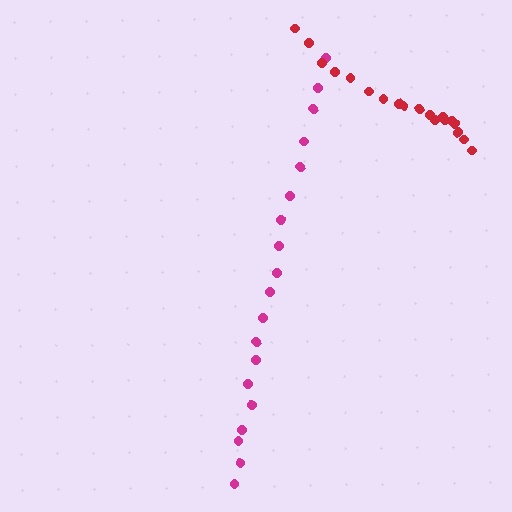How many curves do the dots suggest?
There are 2 distinct paths.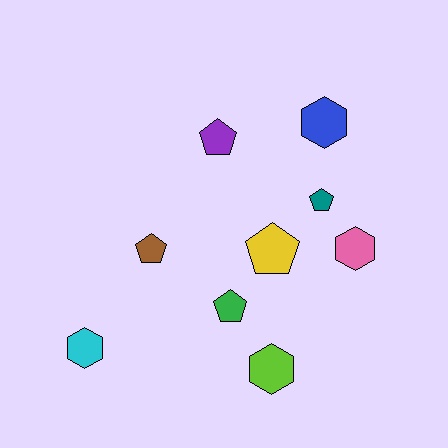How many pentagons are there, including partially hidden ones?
There are 5 pentagons.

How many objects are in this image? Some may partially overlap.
There are 9 objects.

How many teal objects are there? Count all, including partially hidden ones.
There is 1 teal object.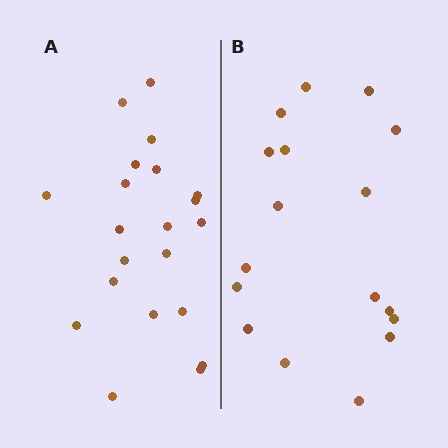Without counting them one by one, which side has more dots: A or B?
Region A (the left region) has more dots.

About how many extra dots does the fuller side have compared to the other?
Region A has about 4 more dots than region B.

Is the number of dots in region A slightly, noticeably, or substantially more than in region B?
Region A has only slightly more — the two regions are fairly close. The ratio is roughly 1.2 to 1.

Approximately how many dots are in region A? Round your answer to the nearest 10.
About 20 dots. (The exact count is 21, which rounds to 20.)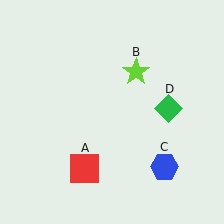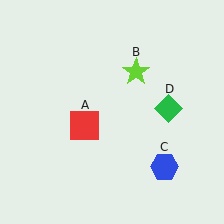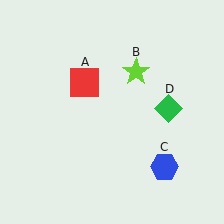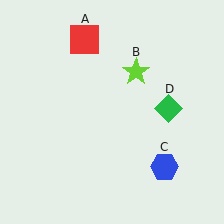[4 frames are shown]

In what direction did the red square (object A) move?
The red square (object A) moved up.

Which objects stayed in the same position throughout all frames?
Lime star (object B) and blue hexagon (object C) and green diamond (object D) remained stationary.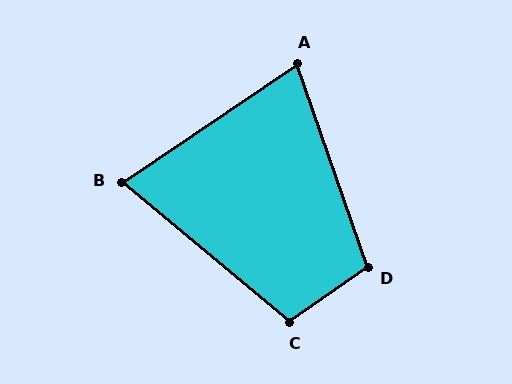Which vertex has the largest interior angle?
D, at approximately 106 degrees.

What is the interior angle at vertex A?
Approximately 75 degrees (acute).